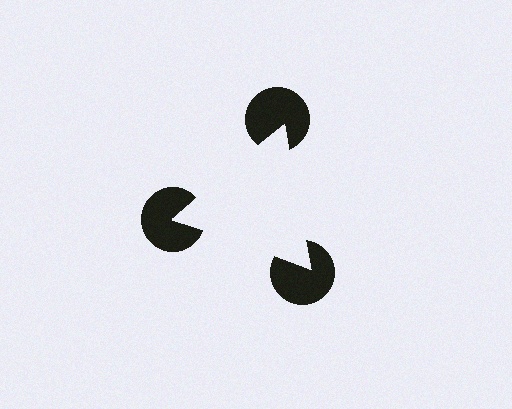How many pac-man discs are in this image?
There are 3 — one at each vertex of the illusory triangle.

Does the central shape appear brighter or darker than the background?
It typically appears slightly brighter than the background, even though no actual brightness change is drawn.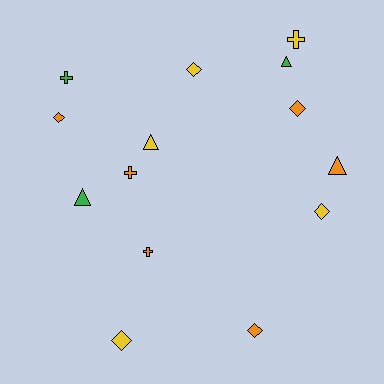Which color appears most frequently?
Orange, with 6 objects.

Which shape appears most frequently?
Diamond, with 6 objects.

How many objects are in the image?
There are 14 objects.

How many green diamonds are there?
There are no green diamonds.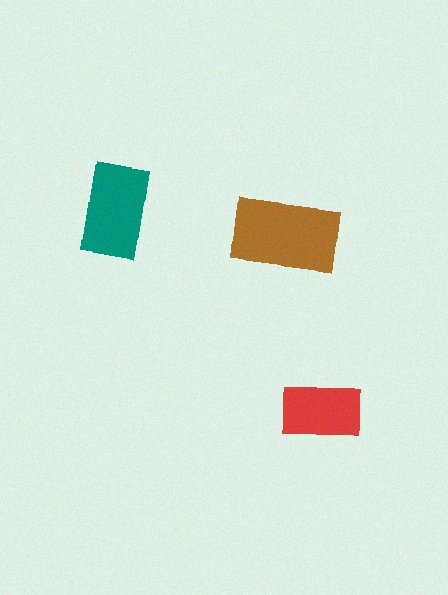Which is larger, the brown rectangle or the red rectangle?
The brown one.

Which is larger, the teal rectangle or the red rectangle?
The teal one.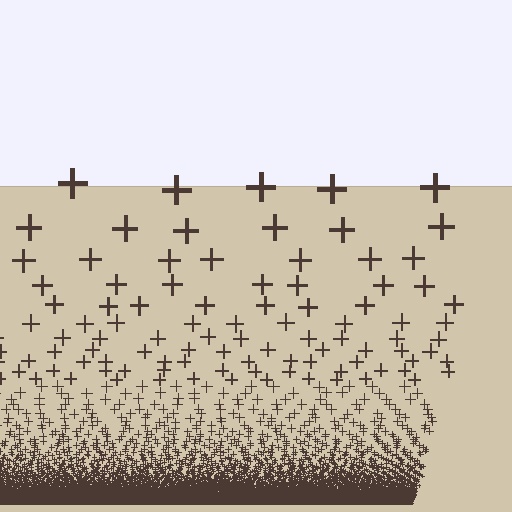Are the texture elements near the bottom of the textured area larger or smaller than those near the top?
Smaller. The gradient is inverted — elements near the bottom are smaller and denser.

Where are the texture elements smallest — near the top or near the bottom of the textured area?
Near the bottom.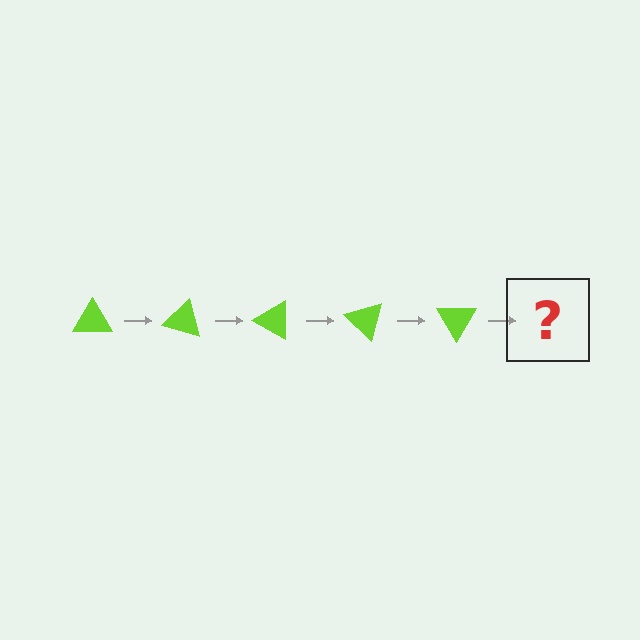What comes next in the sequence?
The next element should be a lime triangle rotated 75 degrees.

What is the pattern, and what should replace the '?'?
The pattern is that the triangle rotates 15 degrees each step. The '?' should be a lime triangle rotated 75 degrees.